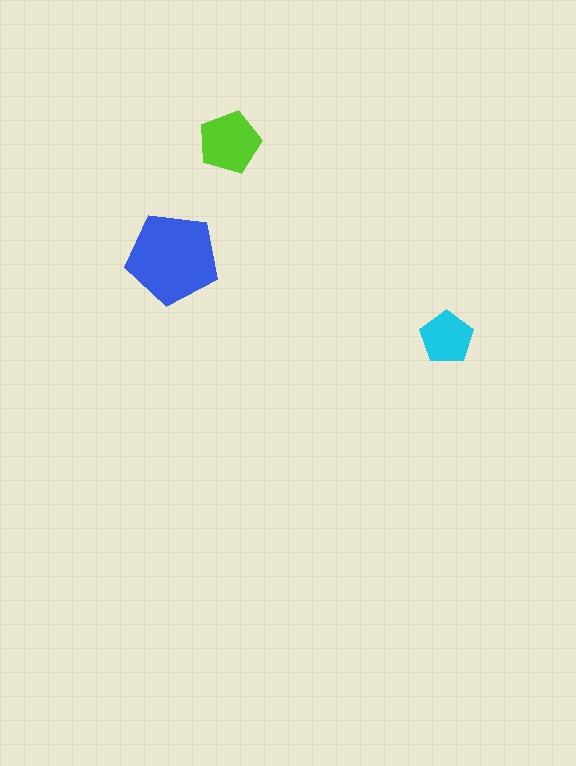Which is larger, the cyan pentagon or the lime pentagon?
The lime one.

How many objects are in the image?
There are 3 objects in the image.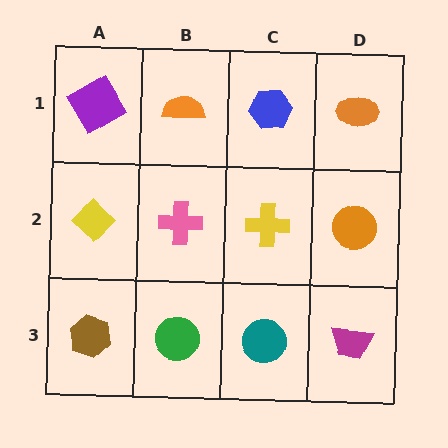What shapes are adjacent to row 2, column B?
An orange semicircle (row 1, column B), a green circle (row 3, column B), a yellow diamond (row 2, column A), a yellow cross (row 2, column C).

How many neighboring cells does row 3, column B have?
3.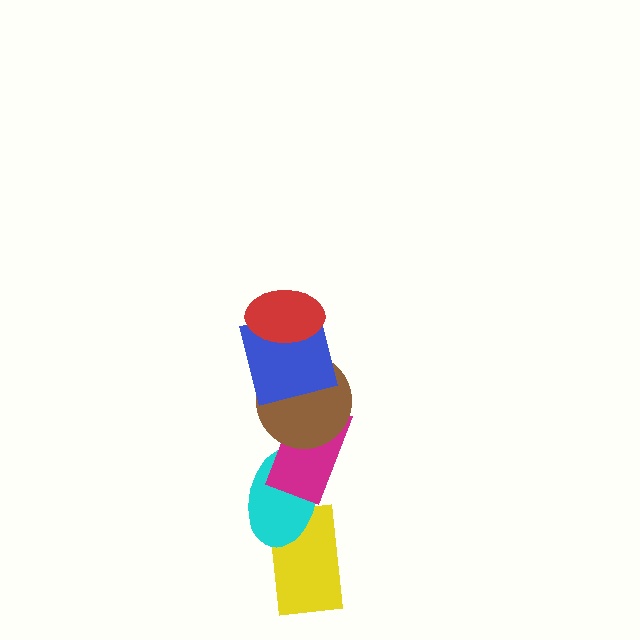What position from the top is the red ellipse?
The red ellipse is 1st from the top.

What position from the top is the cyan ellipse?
The cyan ellipse is 5th from the top.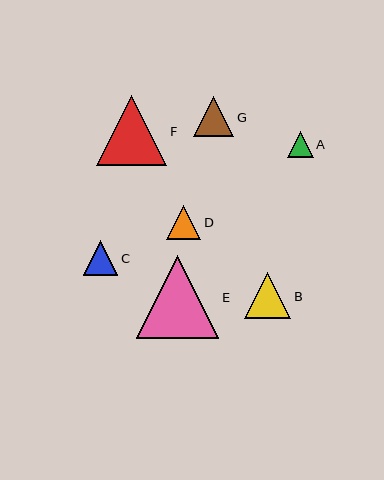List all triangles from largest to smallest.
From largest to smallest: E, F, B, G, C, D, A.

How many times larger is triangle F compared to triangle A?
Triangle F is approximately 2.7 times the size of triangle A.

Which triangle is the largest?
Triangle E is the largest with a size of approximately 82 pixels.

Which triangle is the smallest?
Triangle A is the smallest with a size of approximately 26 pixels.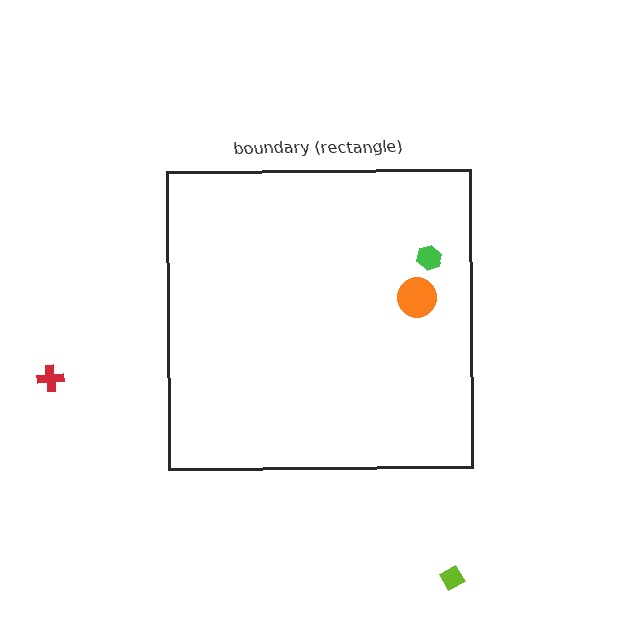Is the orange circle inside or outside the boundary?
Inside.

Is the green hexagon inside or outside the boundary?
Inside.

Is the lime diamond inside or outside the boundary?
Outside.